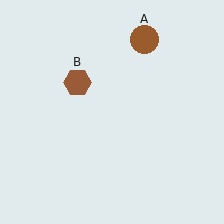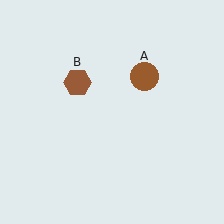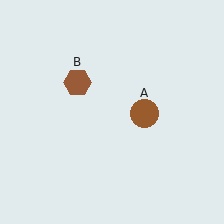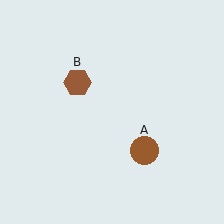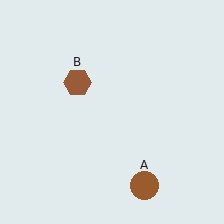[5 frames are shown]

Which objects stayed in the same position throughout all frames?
Brown hexagon (object B) remained stationary.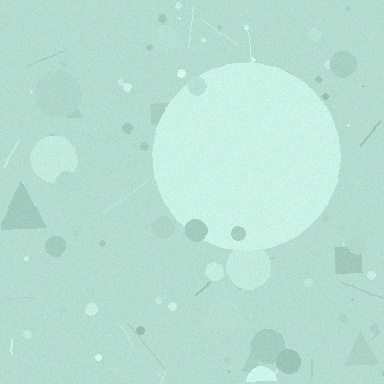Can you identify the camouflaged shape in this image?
The camouflaged shape is a circle.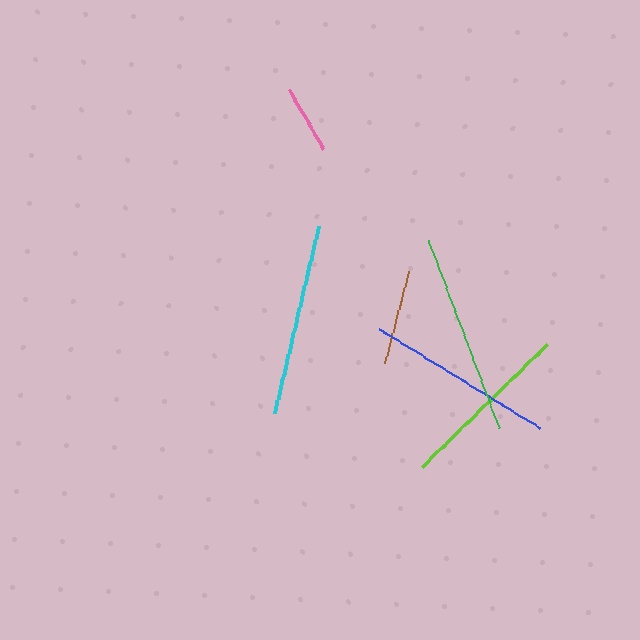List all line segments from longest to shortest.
From longest to shortest: green, cyan, blue, lime, brown, pink.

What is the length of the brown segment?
The brown segment is approximately 95 pixels long.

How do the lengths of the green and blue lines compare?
The green and blue lines are approximately the same length.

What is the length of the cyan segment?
The cyan segment is approximately 193 pixels long.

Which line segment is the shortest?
The pink line is the shortest at approximately 69 pixels.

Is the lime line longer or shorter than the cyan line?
The cyan line is longer than the lime line.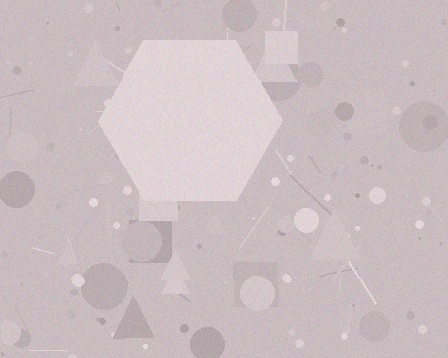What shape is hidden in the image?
A hexagon is hidden in the image.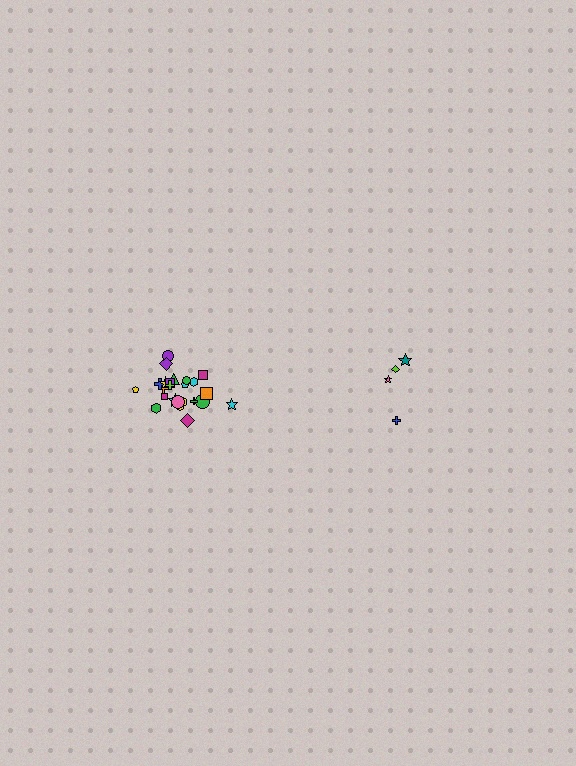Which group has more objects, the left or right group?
The left group.